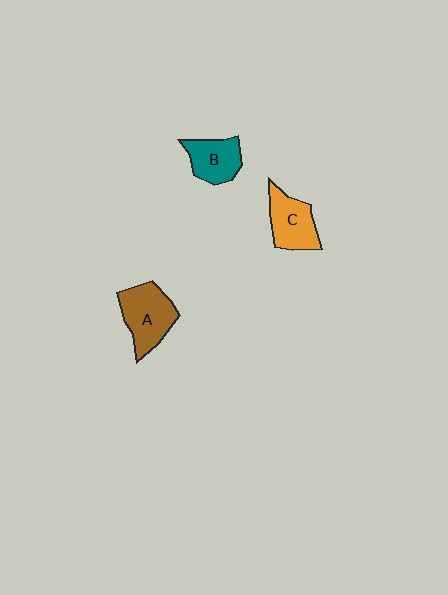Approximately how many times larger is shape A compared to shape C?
Approximately 1.2 times.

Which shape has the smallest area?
Shape B (teal).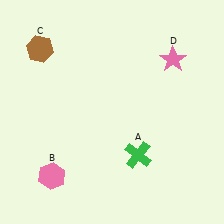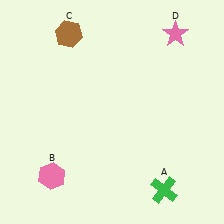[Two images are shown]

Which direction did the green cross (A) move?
The green cross (A) moved down.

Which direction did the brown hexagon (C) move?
The brown hexagon (C) moved right.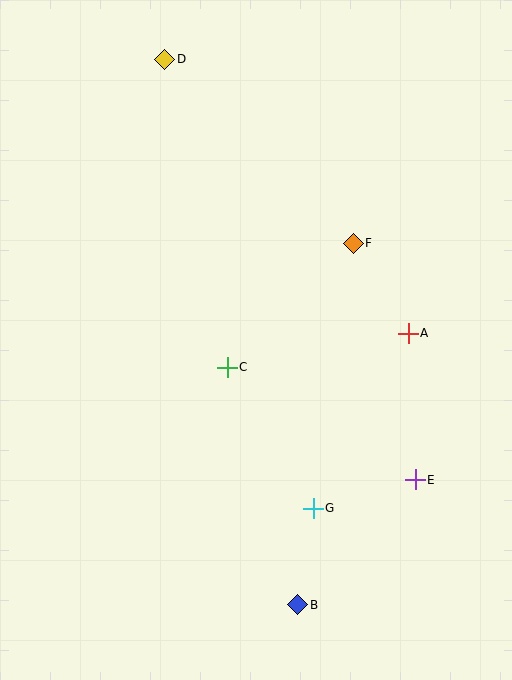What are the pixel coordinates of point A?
Point A is at (408, 333).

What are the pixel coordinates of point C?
Point C is at (227, 367).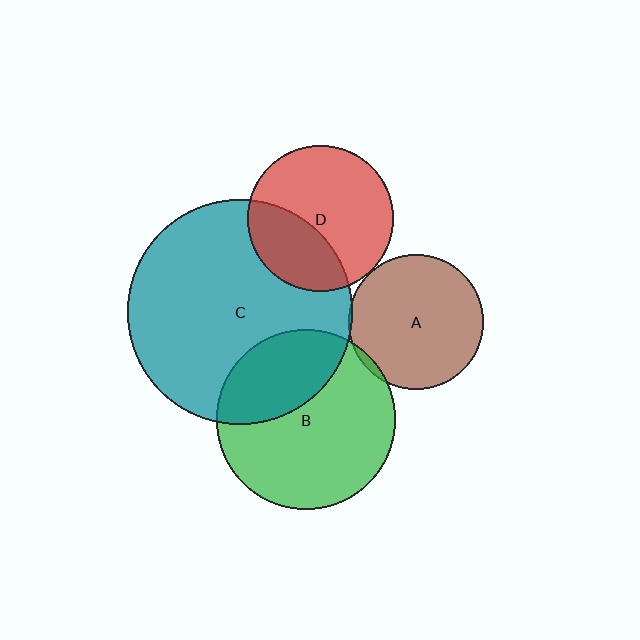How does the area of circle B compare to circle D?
Approximately 1.5 times.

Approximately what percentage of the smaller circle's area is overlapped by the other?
Approximately 5%.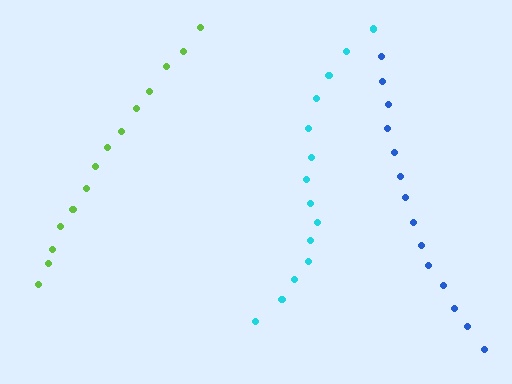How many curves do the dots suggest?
There are 3 distinct paths.